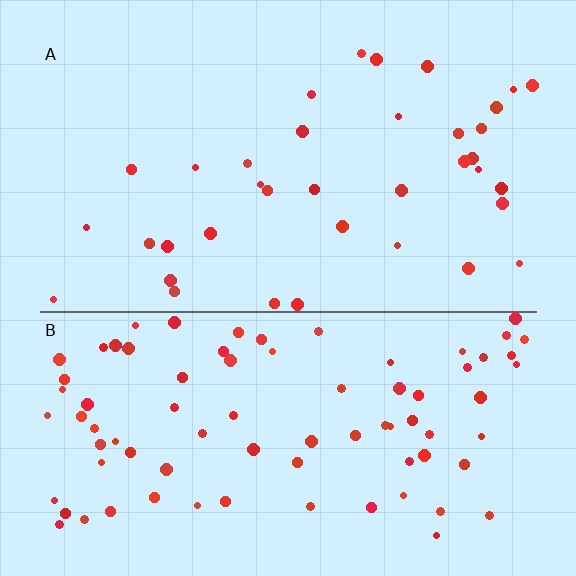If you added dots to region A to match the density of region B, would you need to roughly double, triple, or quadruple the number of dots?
Approximately double.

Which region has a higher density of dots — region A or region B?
B (the bottom).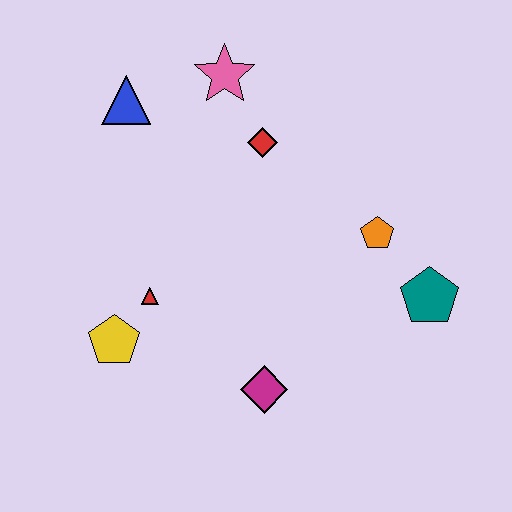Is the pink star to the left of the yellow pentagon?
No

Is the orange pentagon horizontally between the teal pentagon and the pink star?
Yes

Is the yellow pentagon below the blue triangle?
Yes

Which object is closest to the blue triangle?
The pink star is closest to the blue triangle.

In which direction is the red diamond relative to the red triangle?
The red diamond is above the red triangle.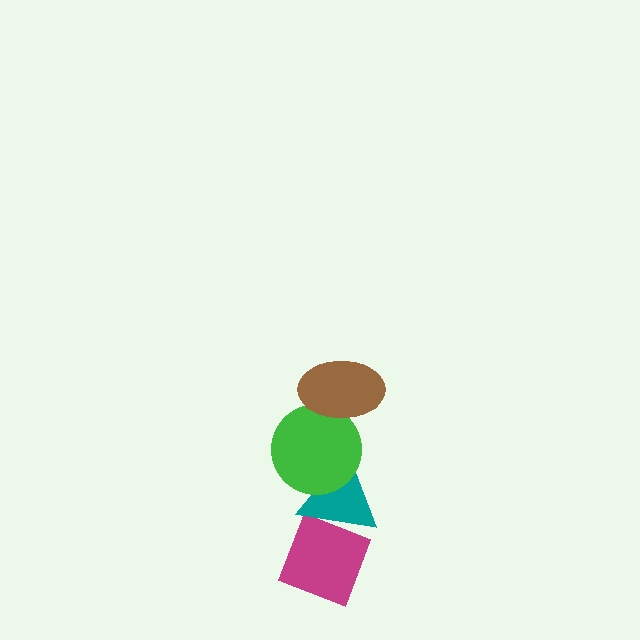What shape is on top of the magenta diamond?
The teal triangle is on top of the magenta diamond.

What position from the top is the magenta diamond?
The magenta diamond is 4th from the top.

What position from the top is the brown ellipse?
The brown ellipse is 1st from the top.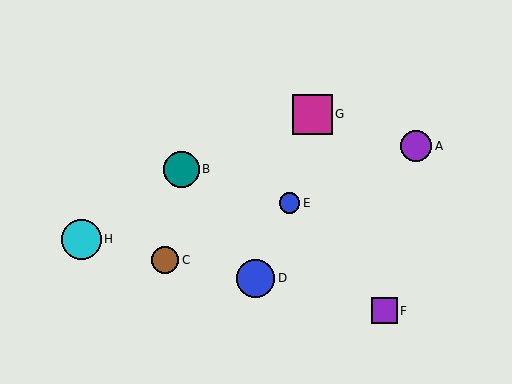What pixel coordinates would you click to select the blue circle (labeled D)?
Click at (256, 278) to select the blue circle D.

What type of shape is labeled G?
Shape G is a magenta square.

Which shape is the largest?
The magenta square (labeled G) is the largest.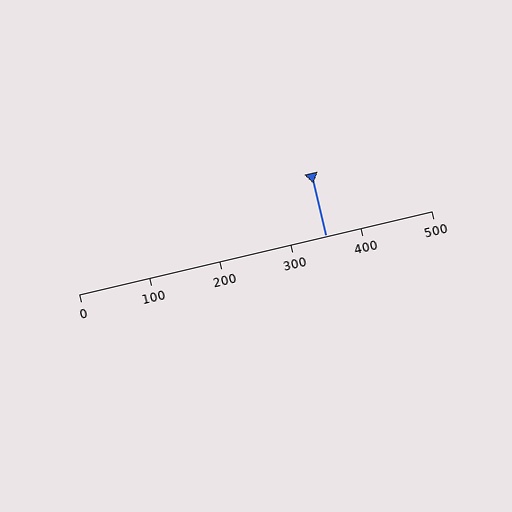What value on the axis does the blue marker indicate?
The marker indicates approximately 350.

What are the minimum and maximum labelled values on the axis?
The axis runs from 0 to 500.